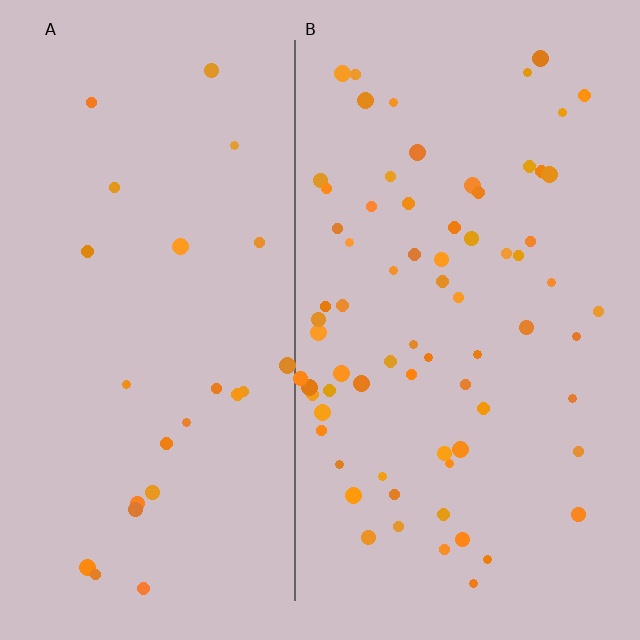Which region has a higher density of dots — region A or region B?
B (the right).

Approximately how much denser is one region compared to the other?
Approximately 3.0× — region B over region A.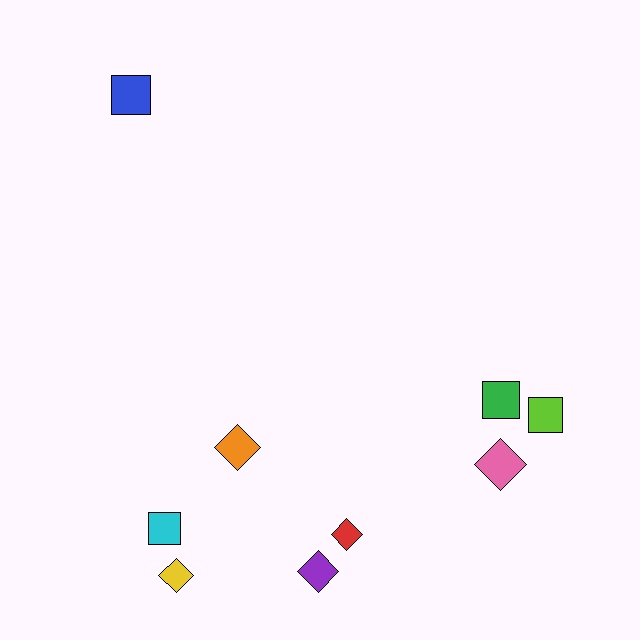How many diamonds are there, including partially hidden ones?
There are 5 diamonds.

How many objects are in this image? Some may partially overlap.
There are 9 objects.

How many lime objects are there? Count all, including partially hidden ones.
There is 1 lime object.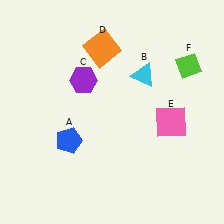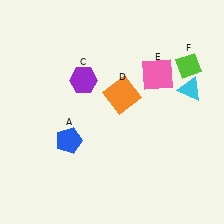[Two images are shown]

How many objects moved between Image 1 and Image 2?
3 objects moved between the two images.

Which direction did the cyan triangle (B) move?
The cyan triangle (B) moved right.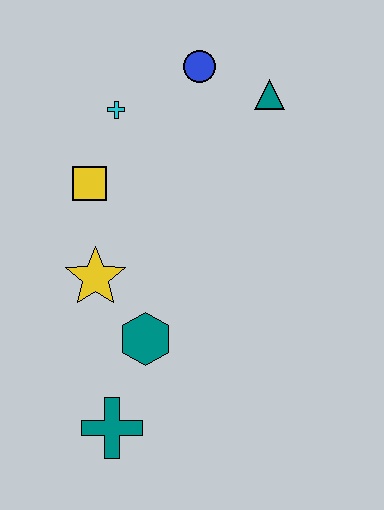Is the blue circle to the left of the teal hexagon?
No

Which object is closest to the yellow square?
The cyan cross is closest to the yellow square.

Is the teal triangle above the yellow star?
Yes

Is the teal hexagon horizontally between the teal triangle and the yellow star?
Yes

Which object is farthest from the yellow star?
The teal triangle is farthest from the yellow star.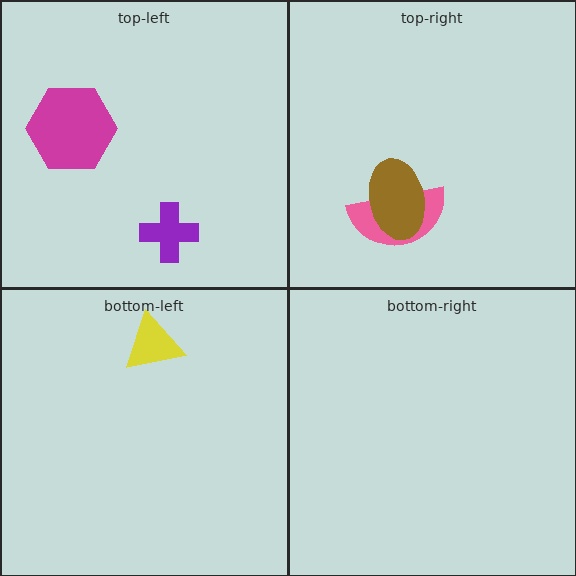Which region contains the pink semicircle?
The top-right region.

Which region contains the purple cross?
The top-left region.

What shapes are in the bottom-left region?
The yellow triangle.